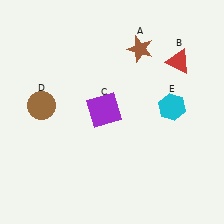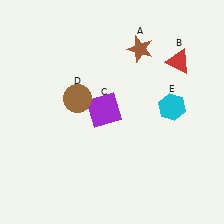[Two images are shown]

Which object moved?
The brown circle (D) moved right.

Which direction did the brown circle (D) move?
The brown circle (D) moved right.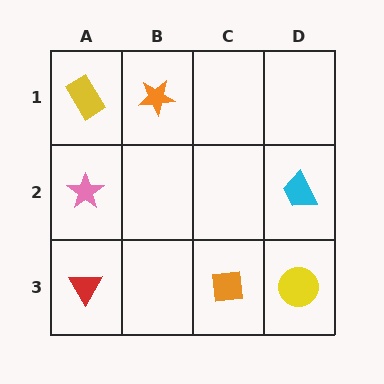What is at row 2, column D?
A cyan trapezoid.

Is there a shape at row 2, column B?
No, that cell is empty.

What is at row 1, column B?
An orange star.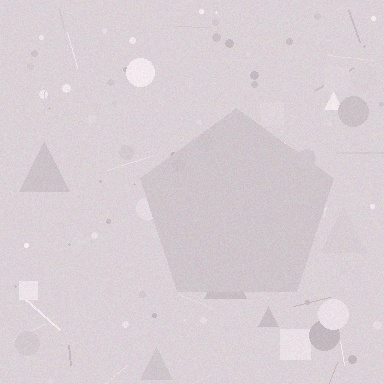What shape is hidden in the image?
A pentagon is hidden in the image.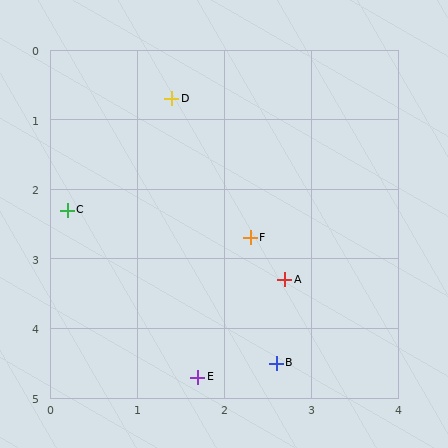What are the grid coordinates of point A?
Point A is at approximately (2.7, 3.3).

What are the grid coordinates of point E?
Point E is at approximately (1.7, 4.7).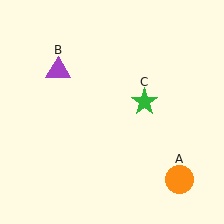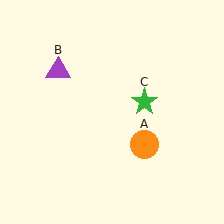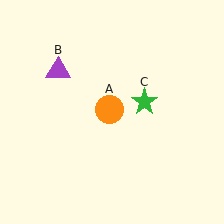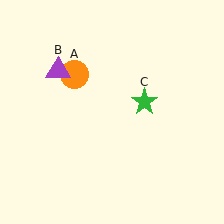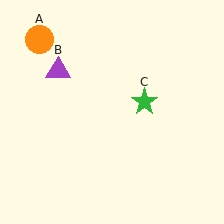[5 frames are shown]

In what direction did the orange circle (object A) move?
The orange circle (object A) moved up and to the left.